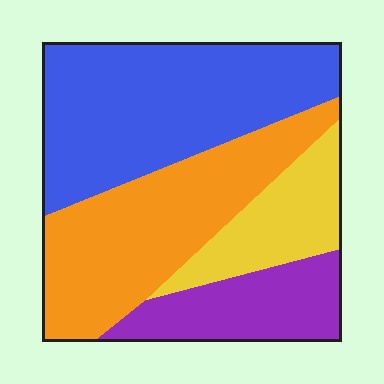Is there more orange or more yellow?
Orange.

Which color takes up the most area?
Blue, at roughly 40%.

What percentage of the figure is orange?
Orange takes up about one third (1/3) of the figure.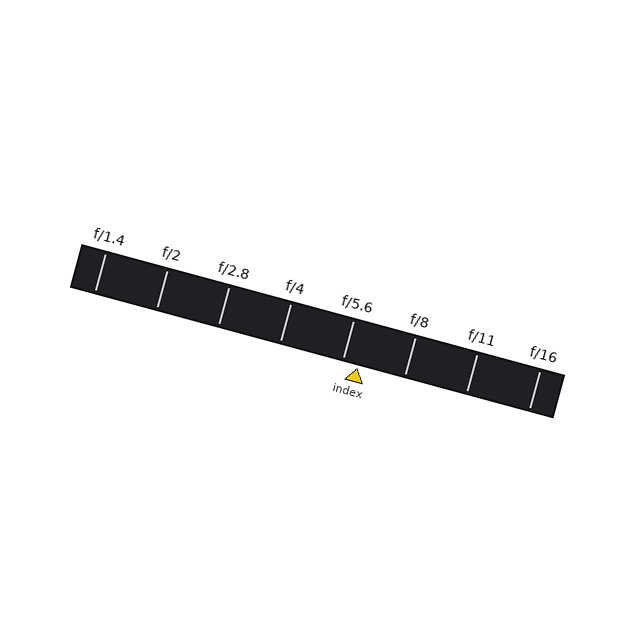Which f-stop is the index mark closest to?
The index mark is closest to f/5.6.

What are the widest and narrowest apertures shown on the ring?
The widest aperture shown is f/1.4 and the narrowest is f/16.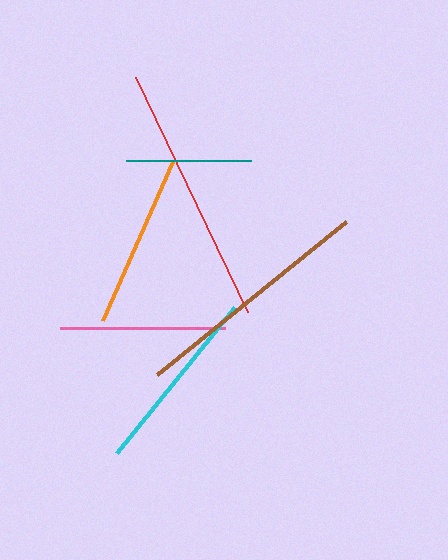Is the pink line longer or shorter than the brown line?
The brown line is longer than the pink line.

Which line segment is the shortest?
The teal line is the shortest at approximately 125 pixels.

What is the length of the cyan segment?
The cyan segment is approximately 188 pixels long.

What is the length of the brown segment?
The brown segment is approximately 243 pixels long.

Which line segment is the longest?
The red line is the longest at approximately 260 pixels.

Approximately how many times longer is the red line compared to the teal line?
The red line is approximately 2.1 times the length of the teal line.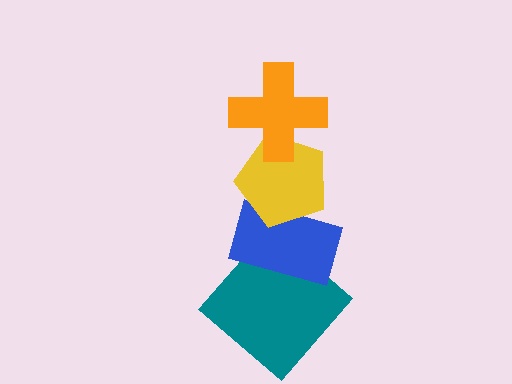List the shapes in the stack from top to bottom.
From top to bottom: the orange cross, the yellow pentagon, the blue rectangle, the teal diamond.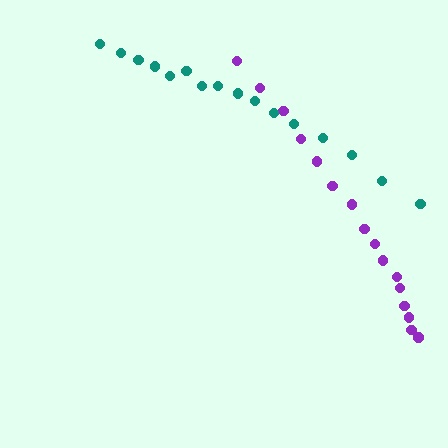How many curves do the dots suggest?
There are 2 distinct paths.